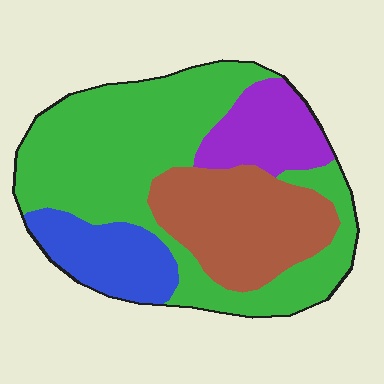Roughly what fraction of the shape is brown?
Brown covers 24% of the shape.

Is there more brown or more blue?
Brown.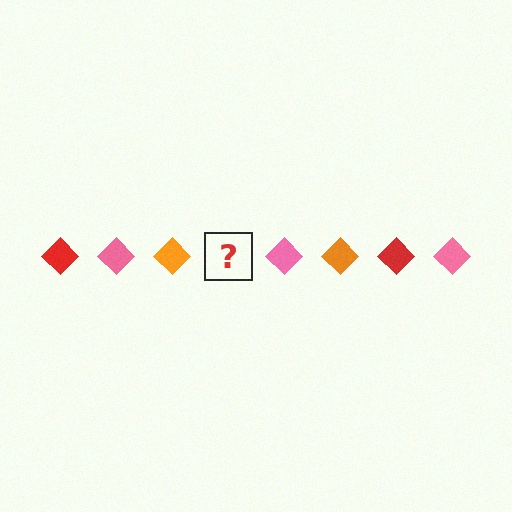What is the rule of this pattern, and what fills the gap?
The rule is that the pattern cycles through red, pink, orange diamonds. The gap should be filled with a red diamond.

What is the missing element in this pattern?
The missing element is a red diamond.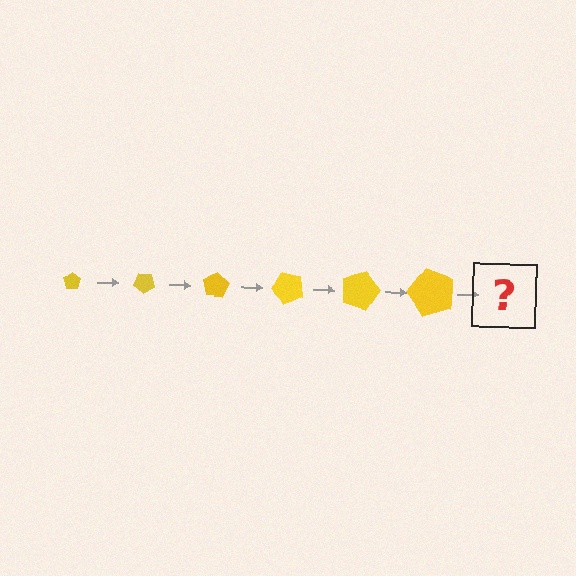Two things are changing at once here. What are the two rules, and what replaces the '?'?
The two rules are that the pentagon grows larger each step and it rotates 40 degrees each step. The '?' should be a pentagon, larger than the previous one and rotated 240 degrees from the start.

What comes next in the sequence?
The next element should be a pentagon, larger than the previous one and rotated 240 degrees from the start.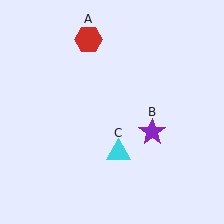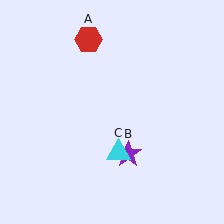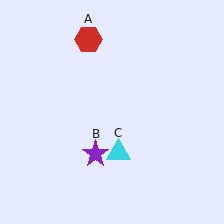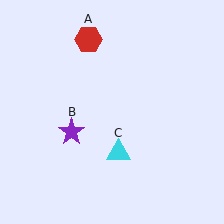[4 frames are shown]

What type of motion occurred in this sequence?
The purple star (object B) rotated clockwise around the center of the scene.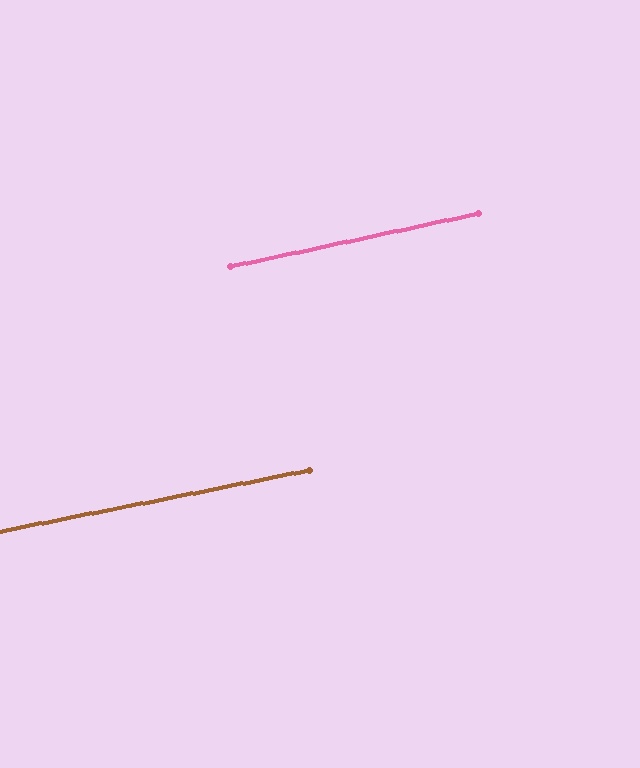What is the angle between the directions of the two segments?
Approximately 1 degree.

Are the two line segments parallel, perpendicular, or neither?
Parallel — their directions differ by only 0.9°.